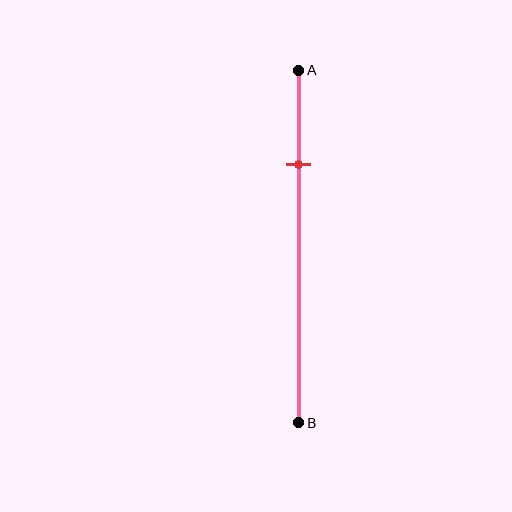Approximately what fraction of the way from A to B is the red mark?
The red mark is approximately 25% of the way from A to B.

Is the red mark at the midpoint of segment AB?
No, the mark is at about 25% from A, not at the 50% midpoint.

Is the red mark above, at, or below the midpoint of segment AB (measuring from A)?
The red mark is above the midpoint of segment AB.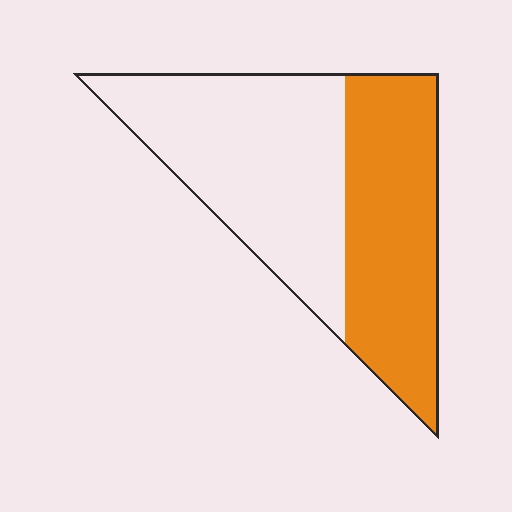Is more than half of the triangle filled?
No.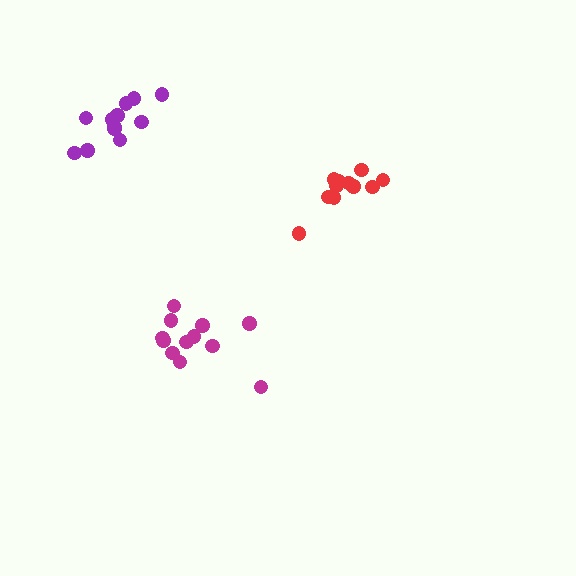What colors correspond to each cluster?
The clusters are colored: magenta, red, purple.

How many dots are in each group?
Group 1: 12 dots, Group 2: 11 dots, Group 3: 12 dots (35 total).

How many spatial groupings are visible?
There are 3 spatial groupings.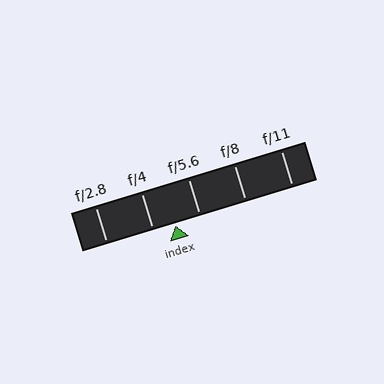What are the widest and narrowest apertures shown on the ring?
The widest aperture shown is f/2.8 and the narrowest is f/11.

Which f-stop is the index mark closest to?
The index mark is closest to f/4.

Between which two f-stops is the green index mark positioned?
The index mark is between f/4 and f/5.6.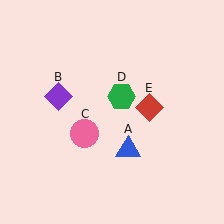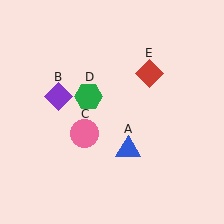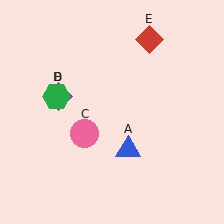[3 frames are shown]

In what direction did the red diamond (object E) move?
The red diamond (object E) moved up.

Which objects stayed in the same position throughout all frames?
Blue triangle (object A) and purple diamond (object B) and pink circle (object C) remained stationary.